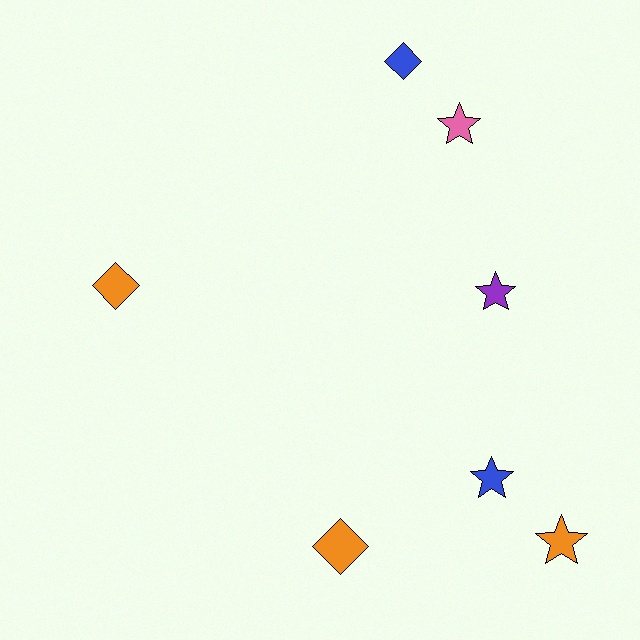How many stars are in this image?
There are 4 stars.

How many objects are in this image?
There are 7 objects.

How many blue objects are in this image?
There are 2 blue objects.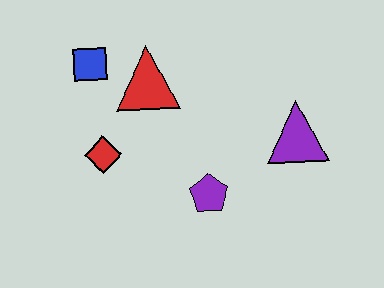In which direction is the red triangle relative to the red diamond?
The red triangle is above the red diamond.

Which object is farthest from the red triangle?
The purple triangle is farthest from the red triangle.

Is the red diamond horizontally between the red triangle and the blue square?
Yes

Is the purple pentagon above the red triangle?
No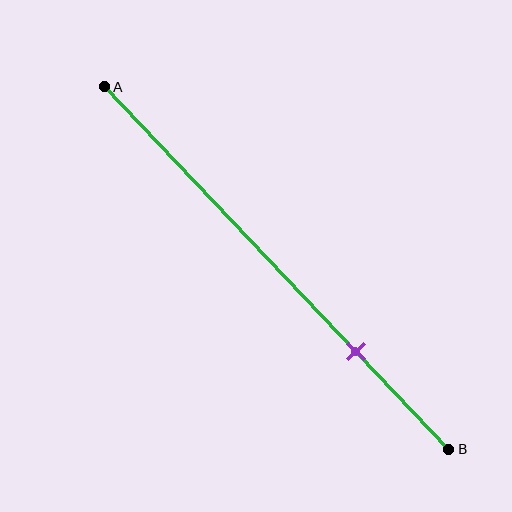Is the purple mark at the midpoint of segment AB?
No, the mark is at about 75% from A, not at the 50% midpoint.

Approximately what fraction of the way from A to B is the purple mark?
The purple mark is approximately 75% of the way from A to B.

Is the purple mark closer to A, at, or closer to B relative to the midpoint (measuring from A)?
The purple mark is closer to point B than the midpoint of segment AB.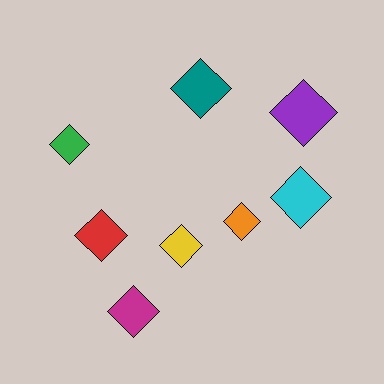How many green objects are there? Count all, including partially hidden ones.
There is 1 green object.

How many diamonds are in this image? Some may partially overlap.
There are 8 diamonds.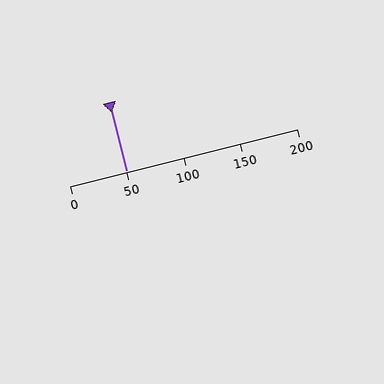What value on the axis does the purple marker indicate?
The marker indicates approximately 50.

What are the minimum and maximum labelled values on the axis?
The axis runs from 0 to 200.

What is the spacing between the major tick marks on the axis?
The major ticks are spaced 50 apart.